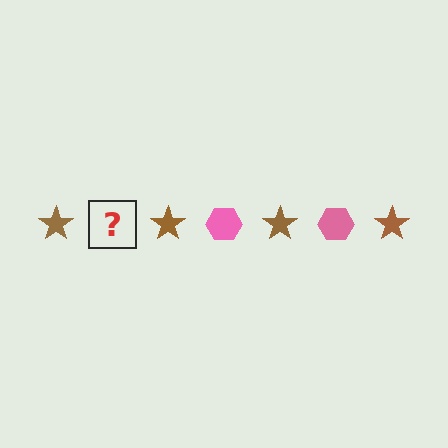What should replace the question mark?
The question mark should be replaced with a pink hexagon.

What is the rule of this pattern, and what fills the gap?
The rule is that the pattern alternates between brown star and pink hexagon. The gap should be filled with a pink hexagon.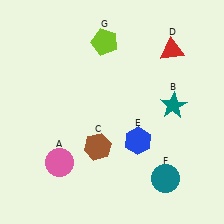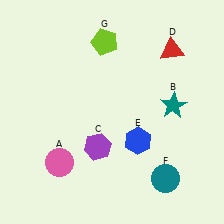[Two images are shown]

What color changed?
The hexagon (C) changed from brown in Image 1 to purple in Image 2.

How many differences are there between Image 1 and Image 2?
There is 1 difference between the two images.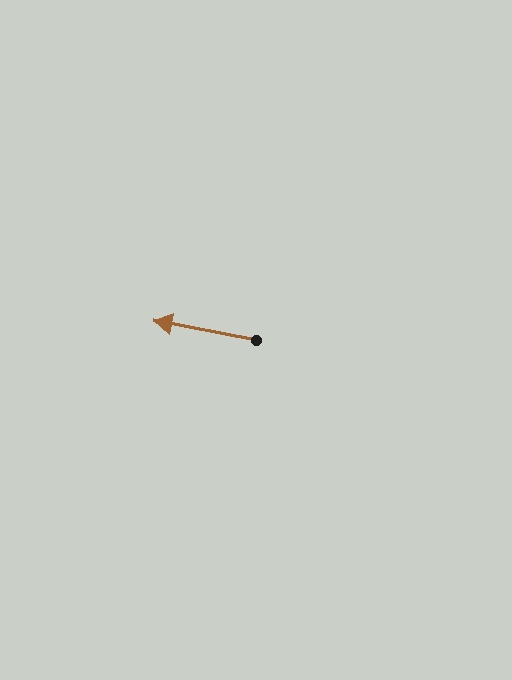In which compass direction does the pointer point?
West.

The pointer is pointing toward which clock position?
Roughly 9 o'clock.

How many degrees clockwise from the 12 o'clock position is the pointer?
Approximately 281 degrees.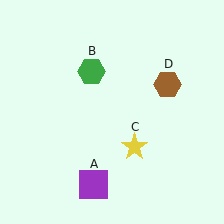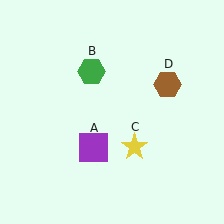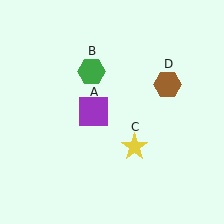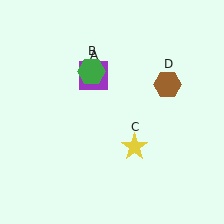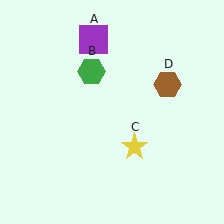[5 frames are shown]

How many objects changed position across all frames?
1 object changed position: purple square (object A).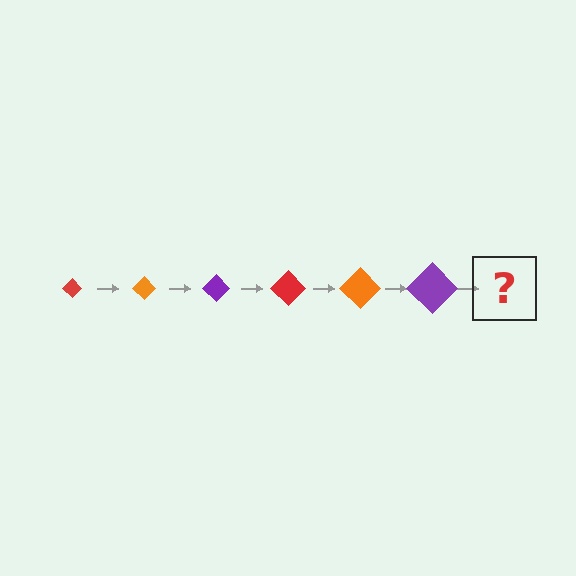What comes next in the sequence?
The next element should be a red diamond, larger than the previous one.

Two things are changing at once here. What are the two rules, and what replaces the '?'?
The two rules are that the diamond grows larger each step and the color cycles through red, orange, and purple. The '?' should be a red diamond, larger than the previous one.